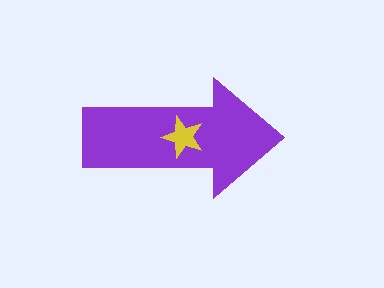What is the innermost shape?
The yellow star.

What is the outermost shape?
The purple arrow.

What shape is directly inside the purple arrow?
The yellow star.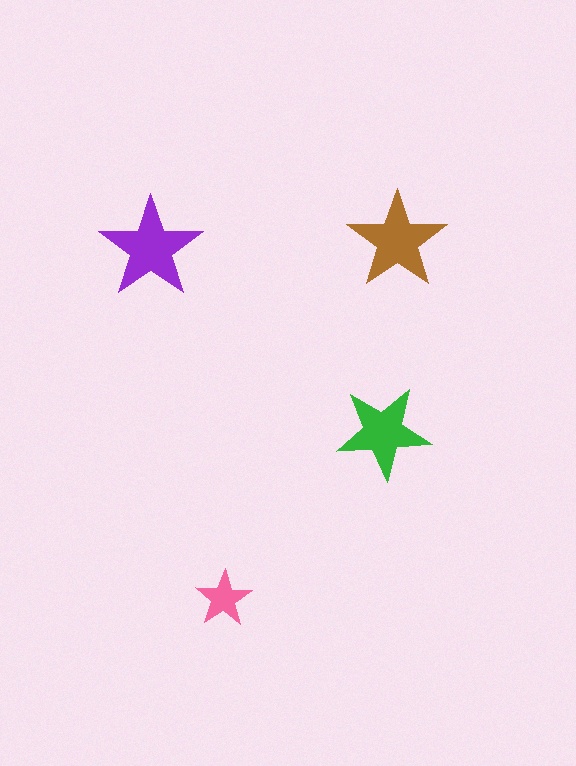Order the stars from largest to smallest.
the purple one, the brown one, the green one, the pink one.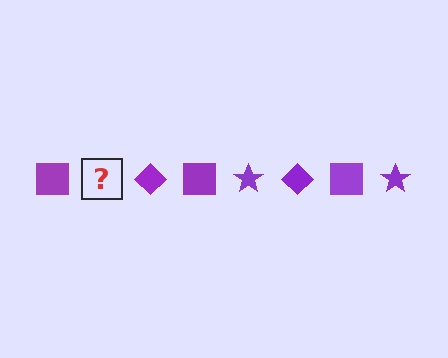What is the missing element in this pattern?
The missing element is a purple star.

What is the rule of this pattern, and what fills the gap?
The rule is that the pattern cycles through square, star, diamond shapes in purple. The gap should be filled with a purple star.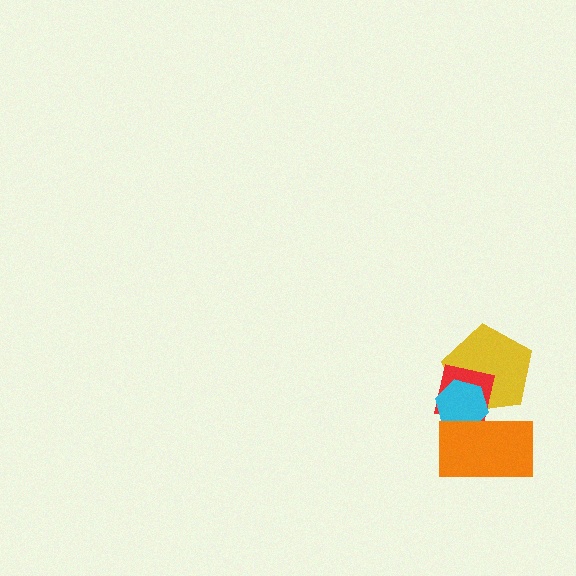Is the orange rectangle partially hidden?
No, no other shape covers it.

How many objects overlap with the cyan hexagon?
3 objects overlap with the cyan hexagon.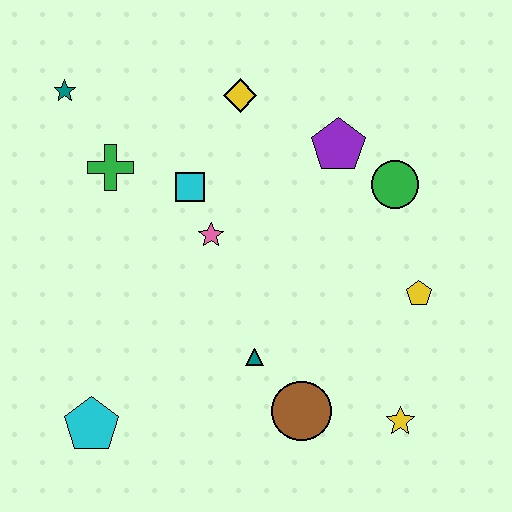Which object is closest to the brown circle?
The teal triangle is closest to the brown circle.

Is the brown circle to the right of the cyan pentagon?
Yes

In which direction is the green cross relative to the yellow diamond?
The green cross is to the left of the yellow diamond.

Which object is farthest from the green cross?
The yellow star is farthest from the green cross.